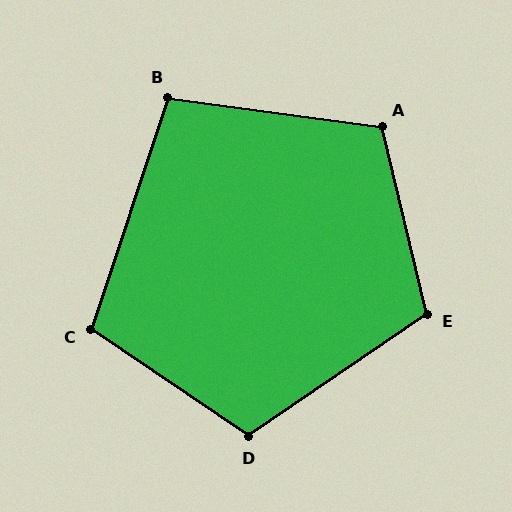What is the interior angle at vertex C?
Approximately 106 degrees (obtuse).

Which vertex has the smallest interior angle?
B, at approximately 101 degrees.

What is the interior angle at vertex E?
Approximately 111 degrees (obtuse).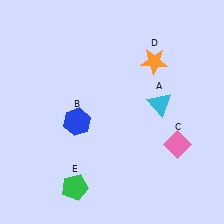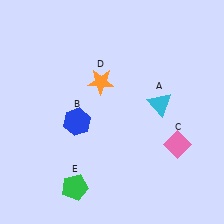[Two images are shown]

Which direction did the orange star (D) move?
The orange star (D) moved left.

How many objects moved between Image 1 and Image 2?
1 object moved between the two images.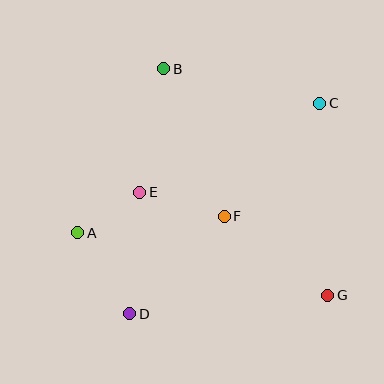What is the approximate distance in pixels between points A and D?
The distance between A and D is approximately 96 pixels.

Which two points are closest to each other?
Points A and E are closest to each other.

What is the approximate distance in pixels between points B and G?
The distance between B and G is approximately 280 pixels.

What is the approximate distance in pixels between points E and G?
The distance between E and G is approximately 214 pixels.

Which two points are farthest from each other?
Points C and D are farthest from each other.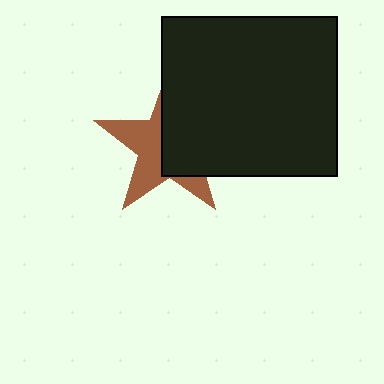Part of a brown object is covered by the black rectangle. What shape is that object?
It is a star.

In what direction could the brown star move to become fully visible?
The brown star could move left. That would shift it out from behind the black rectangle entirely.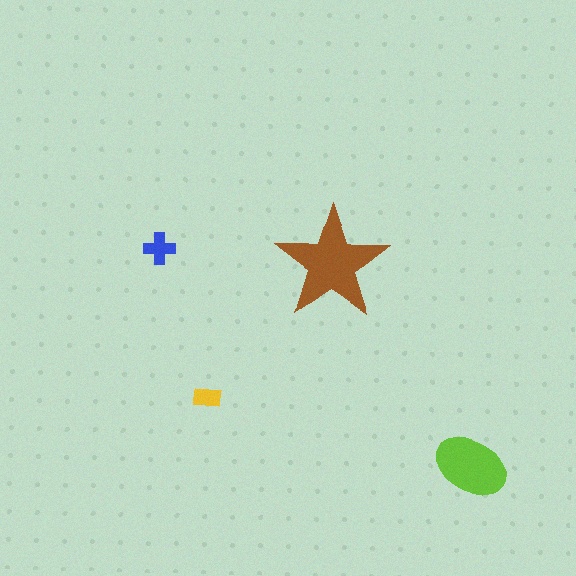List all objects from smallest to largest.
The yellow rectangle, the blue cross, the lime ellipse, the brown star.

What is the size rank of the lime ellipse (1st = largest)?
2nd.